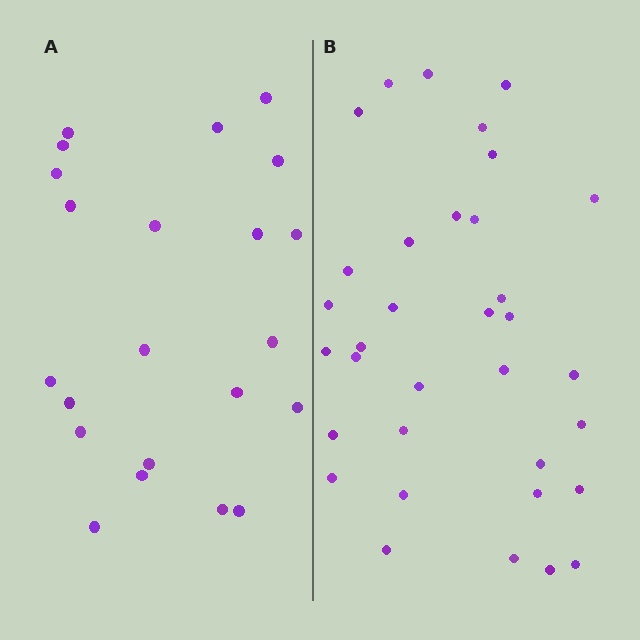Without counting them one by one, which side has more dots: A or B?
Region B (the right region) has more dots.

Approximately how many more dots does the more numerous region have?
Region B has roughly 12 or so more dots than region A.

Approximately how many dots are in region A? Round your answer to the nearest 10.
About 20 dots. (The exact count is 22, which rounds to 20.)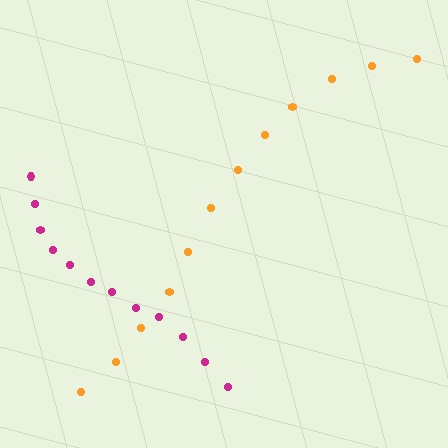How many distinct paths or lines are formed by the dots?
There are 2 distinct paths.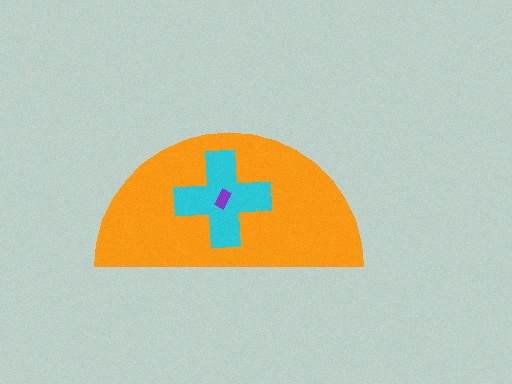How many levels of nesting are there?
3.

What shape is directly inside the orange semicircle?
The cyan cross.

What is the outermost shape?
The orange semicircle.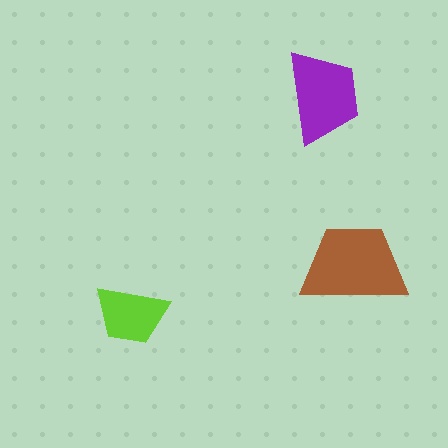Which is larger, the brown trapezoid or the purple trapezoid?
The brown one.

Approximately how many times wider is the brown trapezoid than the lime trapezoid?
About 1.5 times wider.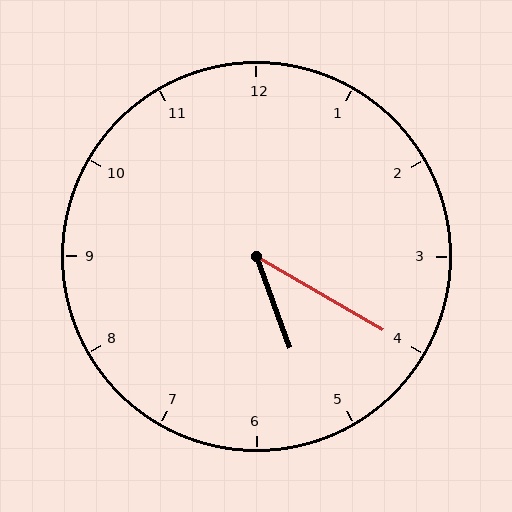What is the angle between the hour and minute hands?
Approximately 40 degrees.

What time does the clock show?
5:20.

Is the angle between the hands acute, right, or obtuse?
It is acute.